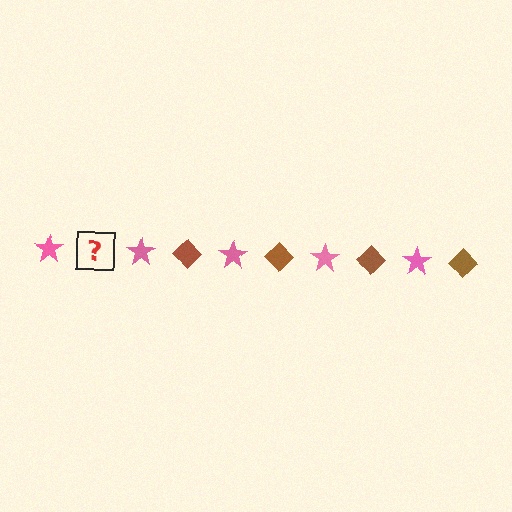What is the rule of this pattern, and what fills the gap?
The rule is that the pattern alternates between pink star and brown diamond. The gap should be filled with a brown diamond.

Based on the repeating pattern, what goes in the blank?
The blank should be a brown diamond.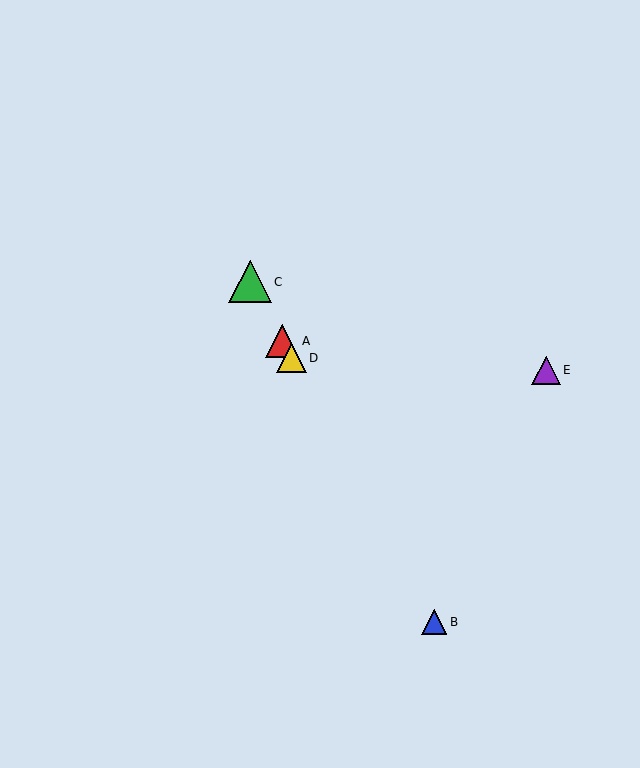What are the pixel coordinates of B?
Object B is at (434, 622).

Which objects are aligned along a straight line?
Objects A, B, C, D are aligned along a straight line.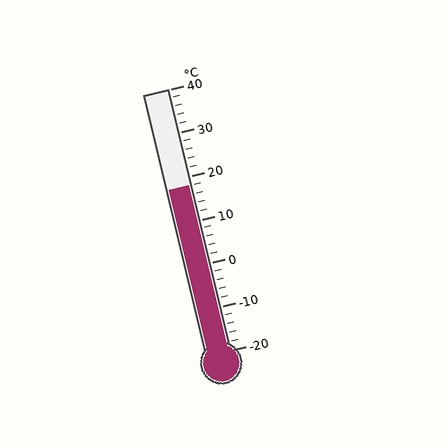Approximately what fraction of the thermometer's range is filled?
The thermometer is filled to approximately 65% of its range.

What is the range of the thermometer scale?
The thermometer scale ranges from -20°C to 40°C.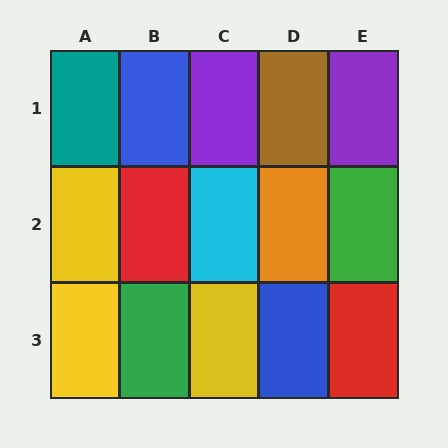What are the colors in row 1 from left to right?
Teal, blue, purple, brown, purple.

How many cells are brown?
1 cell is brown.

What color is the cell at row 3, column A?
Yellow.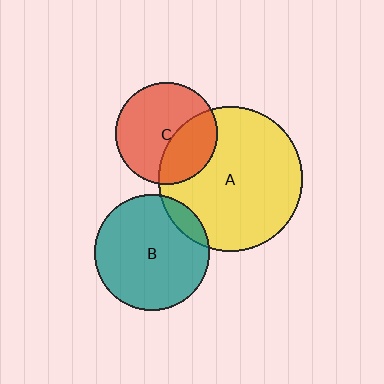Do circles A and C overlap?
Yes.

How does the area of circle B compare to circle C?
Approximately 1.3 times.